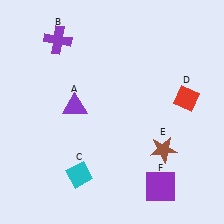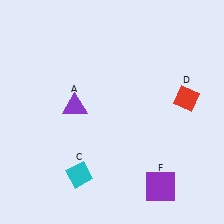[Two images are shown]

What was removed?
The purple cross (B), the brown star (E) were removed in Image 2.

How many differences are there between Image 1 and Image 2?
There are 2 differences between the two images.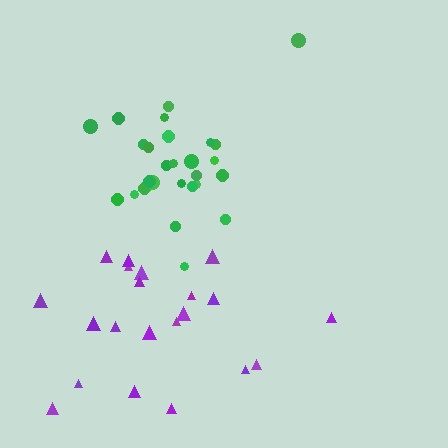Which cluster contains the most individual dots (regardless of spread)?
Green (27).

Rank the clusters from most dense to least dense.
green, purple.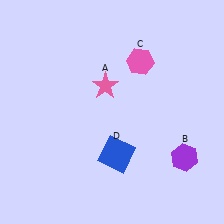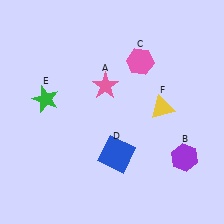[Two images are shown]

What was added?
A green star (E), a yellow triangle (F) were added in Image 2.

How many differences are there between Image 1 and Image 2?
There are 2 differences between the two images.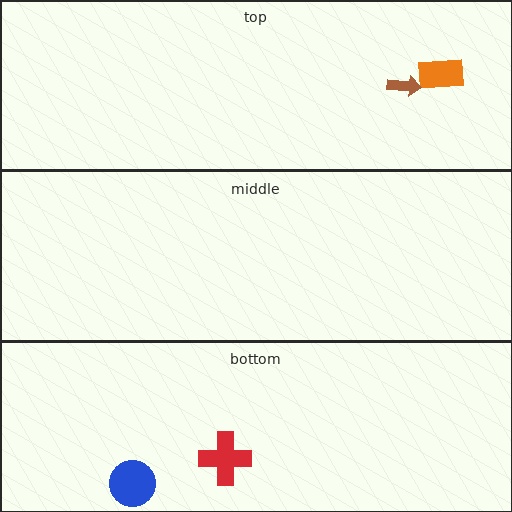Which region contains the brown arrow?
The top region.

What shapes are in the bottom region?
The blue circle, the red cross.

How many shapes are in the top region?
2.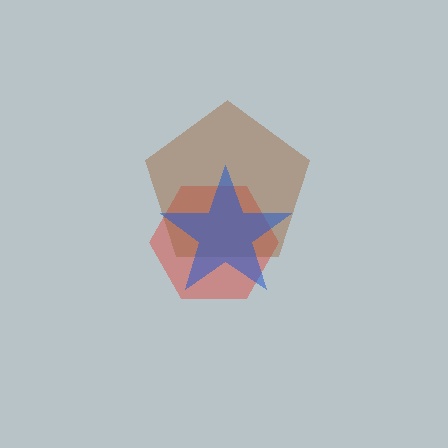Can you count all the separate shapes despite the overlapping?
Yes, there are 3 separate shapes.